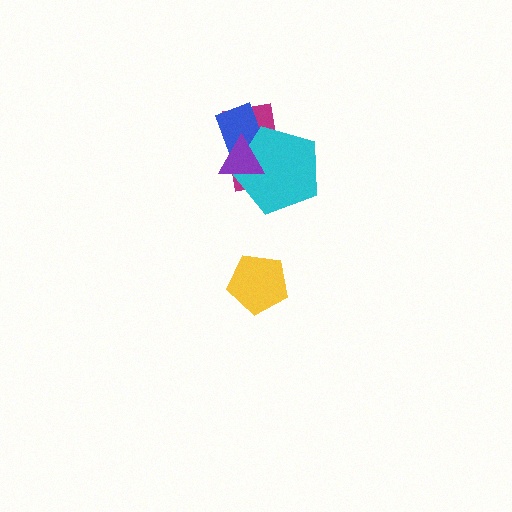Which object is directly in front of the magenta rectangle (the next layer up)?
The blue rectangle is directly in front of the magenta rectangle.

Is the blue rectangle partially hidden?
Yes, it is partially covered by another shape.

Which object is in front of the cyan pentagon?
The purple triangle is in front of the cyan pentagon.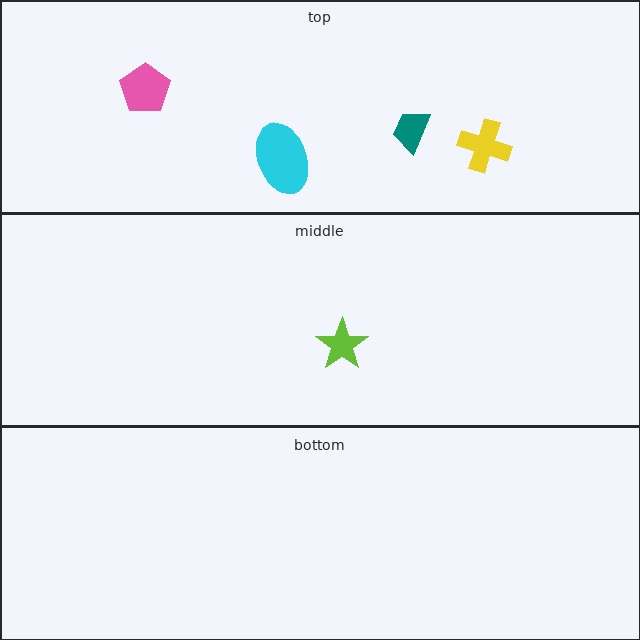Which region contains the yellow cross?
The top region.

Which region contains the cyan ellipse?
The top region.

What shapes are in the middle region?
The lime star.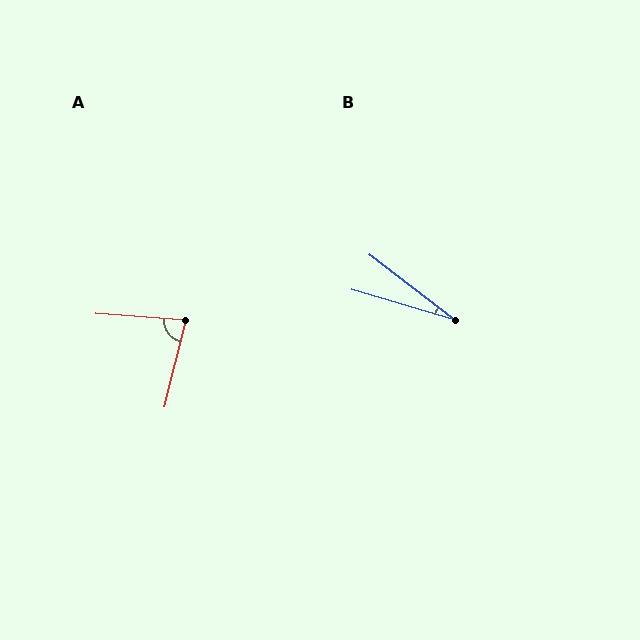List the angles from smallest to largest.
B (22°), A (80°).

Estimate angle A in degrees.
Approximately 80 degrees.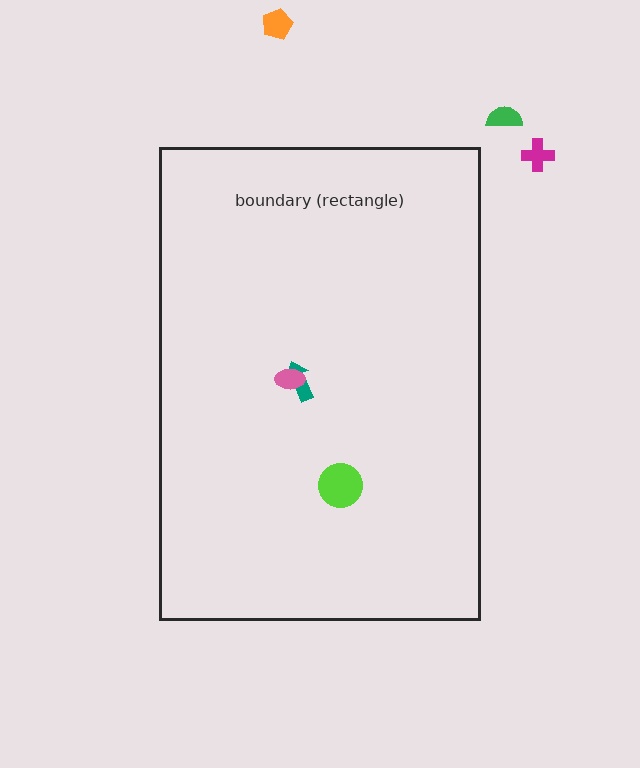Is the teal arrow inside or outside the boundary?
Inside.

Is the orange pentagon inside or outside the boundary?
Outside.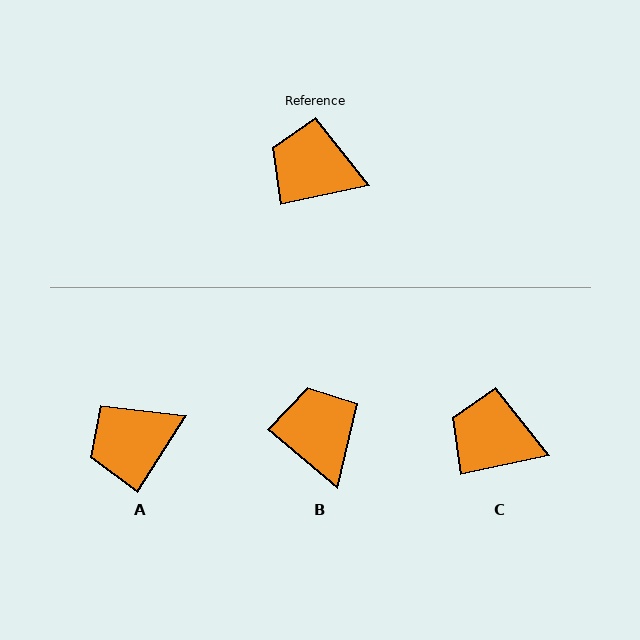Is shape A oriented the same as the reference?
No, it is off by about 45 degrees.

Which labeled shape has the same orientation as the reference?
C.